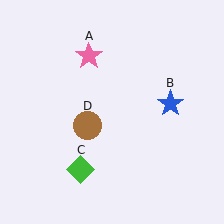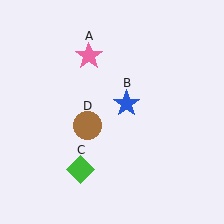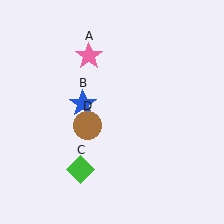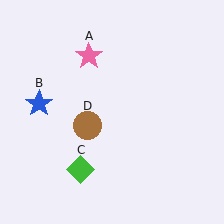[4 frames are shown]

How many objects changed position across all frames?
1 object changed position: blue star (object B).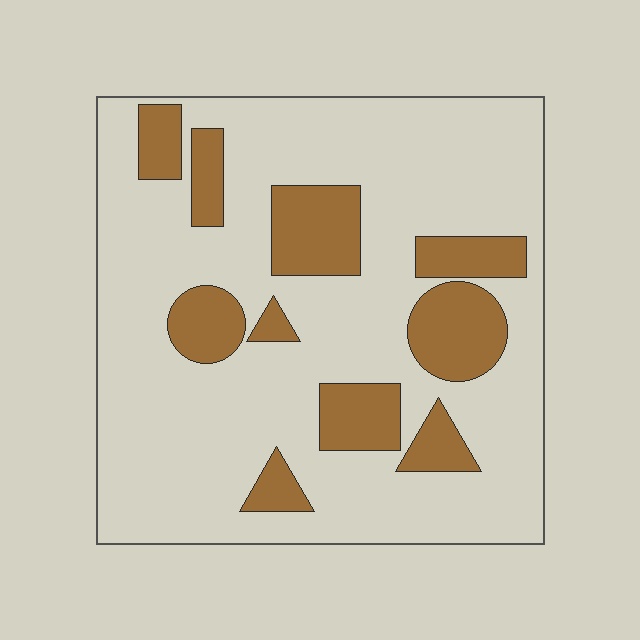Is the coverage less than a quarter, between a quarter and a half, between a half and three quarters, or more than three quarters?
Less than a quarter.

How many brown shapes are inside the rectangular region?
10.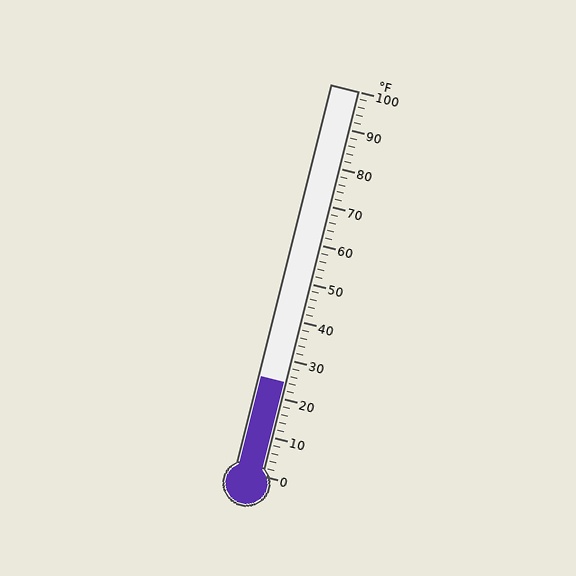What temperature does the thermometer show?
The thermometer shows approximately 24°F.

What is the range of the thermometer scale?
The thermometer scale ranges from 0°F to 100°F.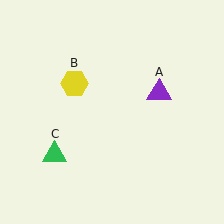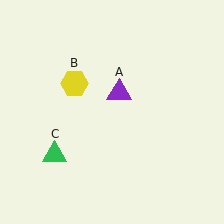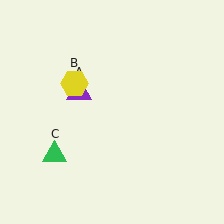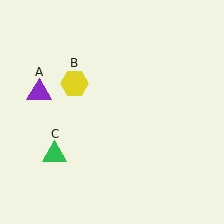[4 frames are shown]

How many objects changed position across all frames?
1 object changed position: purple triangle (object A).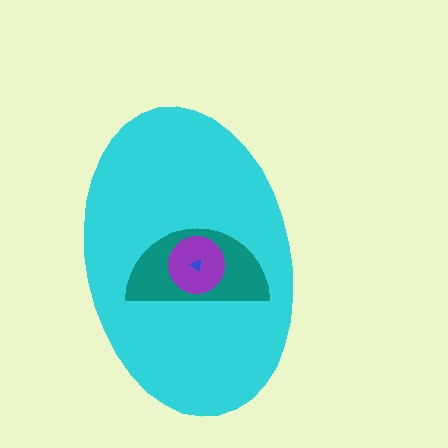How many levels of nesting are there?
4.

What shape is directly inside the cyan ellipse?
The teal semicircle.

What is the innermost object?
The blue triangle.